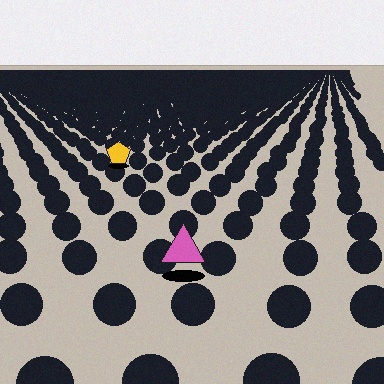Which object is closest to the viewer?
The pink triangle is closest. The texture marks near it are larger and more spread out.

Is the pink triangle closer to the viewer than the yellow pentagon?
Yes. The pink triangle is closer — you can tell from the texture gradient: the ground texture is coarser near it.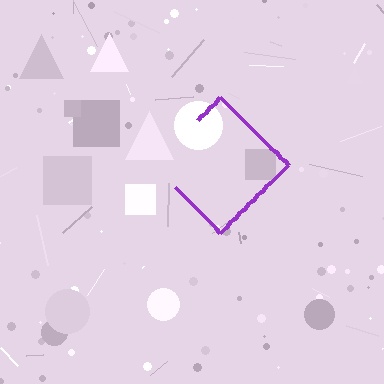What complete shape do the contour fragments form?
The contour fragments form a diamond.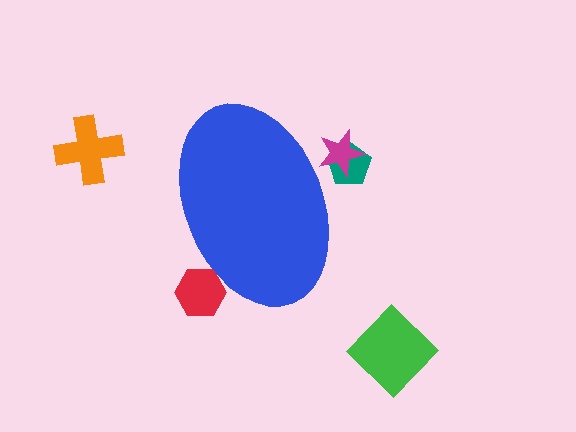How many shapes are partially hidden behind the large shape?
3 shapes are partially hidden.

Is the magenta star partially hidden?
Yes, the magenta star is partially hidden behind the blue ellipse.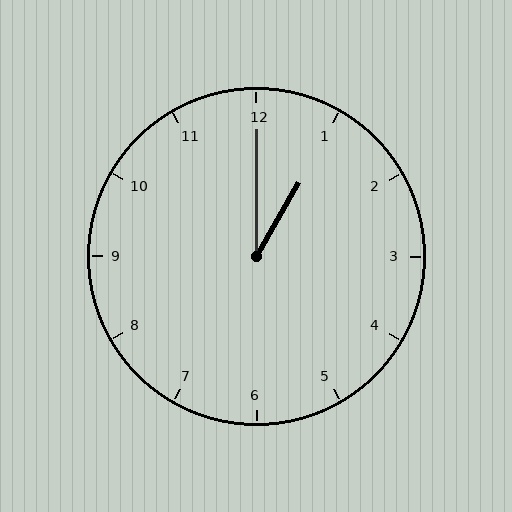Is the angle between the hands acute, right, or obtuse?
It is acute.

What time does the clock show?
1:00.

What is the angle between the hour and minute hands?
Approximately 30 degrees.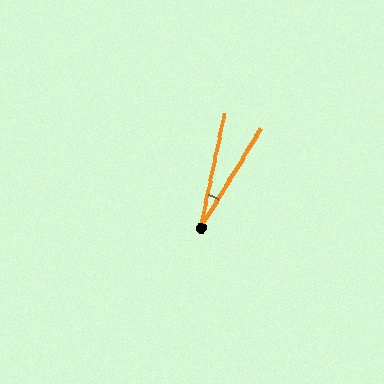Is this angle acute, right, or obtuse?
It is acute.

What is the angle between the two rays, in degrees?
Approximately 19 degrees.